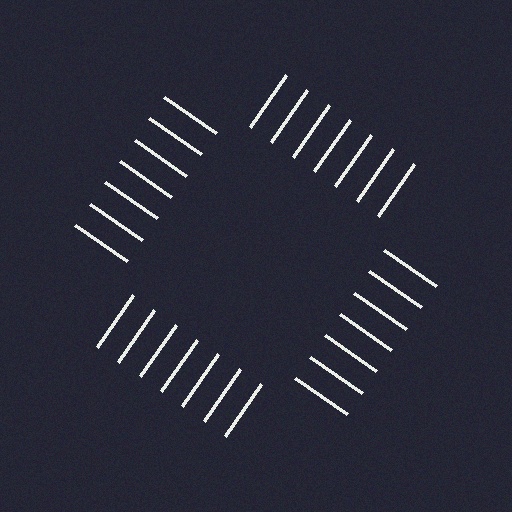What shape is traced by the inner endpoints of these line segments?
An illusory square — the line segments terminate on its edges but no continuous stroke is drawn.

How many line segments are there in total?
28 — 7 along each of the 4 edges.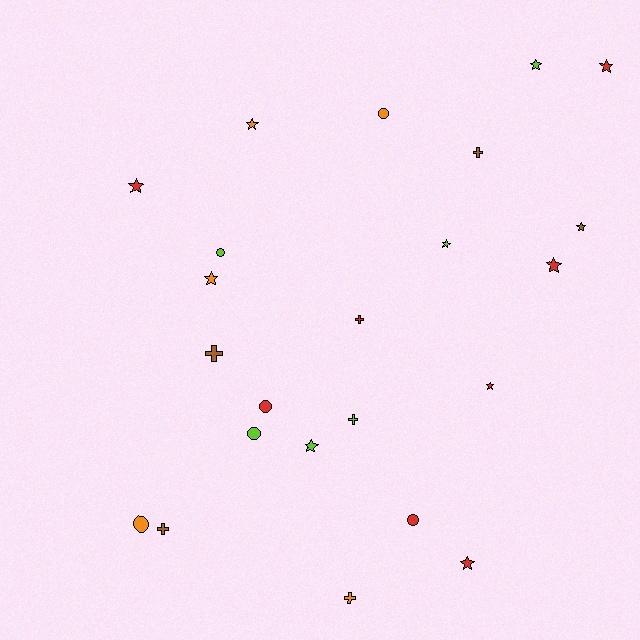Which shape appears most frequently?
Star, with 11 objects.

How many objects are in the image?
There are 23 objects.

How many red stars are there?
There are 5 red stars.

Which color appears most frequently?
Red, with 8 objects.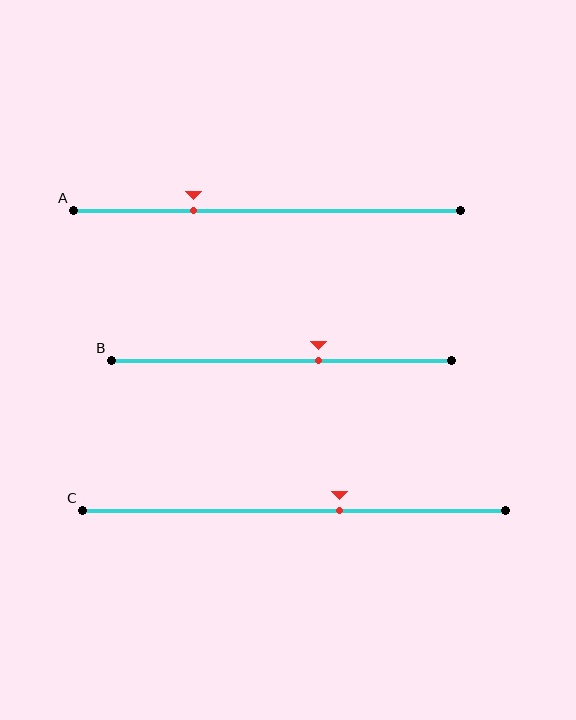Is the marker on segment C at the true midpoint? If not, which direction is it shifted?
No, the marker on segment C is shifted to the right by about 11% of the segment length.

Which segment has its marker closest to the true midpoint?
Segment C has its marker closest to the true midpoint.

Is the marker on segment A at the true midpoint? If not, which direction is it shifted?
No, the marker on segment A is shifted to the left by about 19% of the segment length.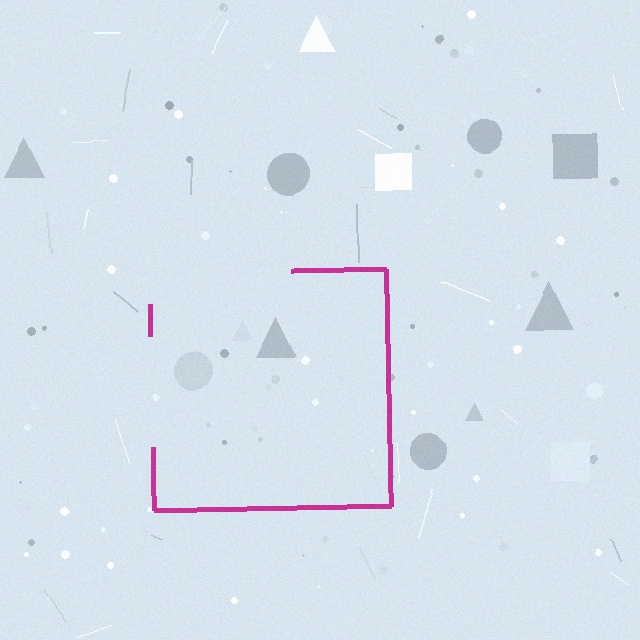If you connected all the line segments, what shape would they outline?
They would outline a square.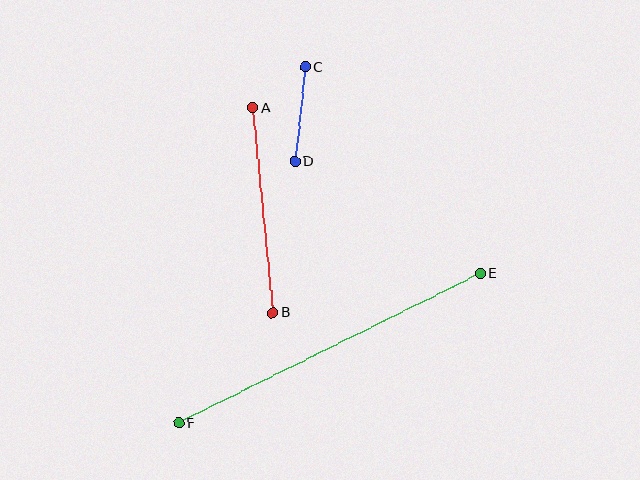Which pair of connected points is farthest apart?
Points E and F are farthest apart.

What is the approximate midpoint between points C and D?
The midpoint is at approximately (300, 114) pixels.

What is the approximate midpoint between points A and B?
The midpoint is at approximately (263, 210) pixels.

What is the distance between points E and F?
The distance is approximately 336 pixels.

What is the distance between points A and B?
The distance is approximately 206 pixels.